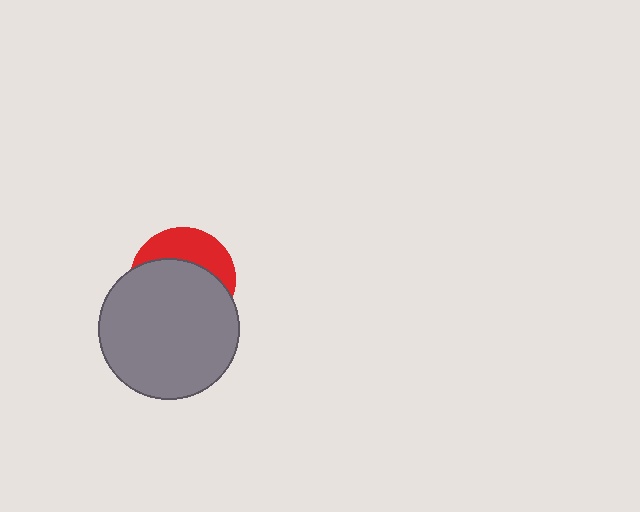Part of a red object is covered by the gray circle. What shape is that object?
It is a circle.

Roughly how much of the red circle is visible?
A small part of it is visible (roughly 35%).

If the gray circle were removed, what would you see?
You would see the complete red circle.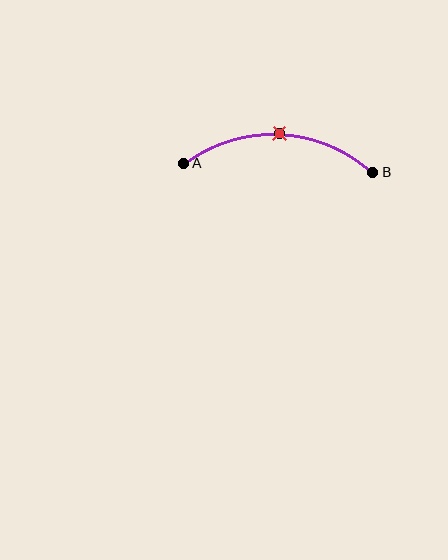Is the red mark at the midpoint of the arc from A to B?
Yes. The red mark lies on the arc at equal arc-length from both A and B — it is the arc midpoint.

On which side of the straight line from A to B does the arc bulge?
The arc bulges above the straight line connecting A and B.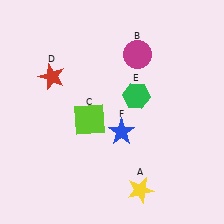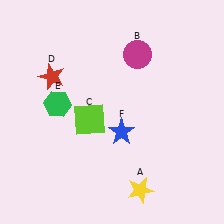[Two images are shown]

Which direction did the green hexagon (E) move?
The green hexagon (E) moved left.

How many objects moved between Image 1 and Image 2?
1 object moved between the two images.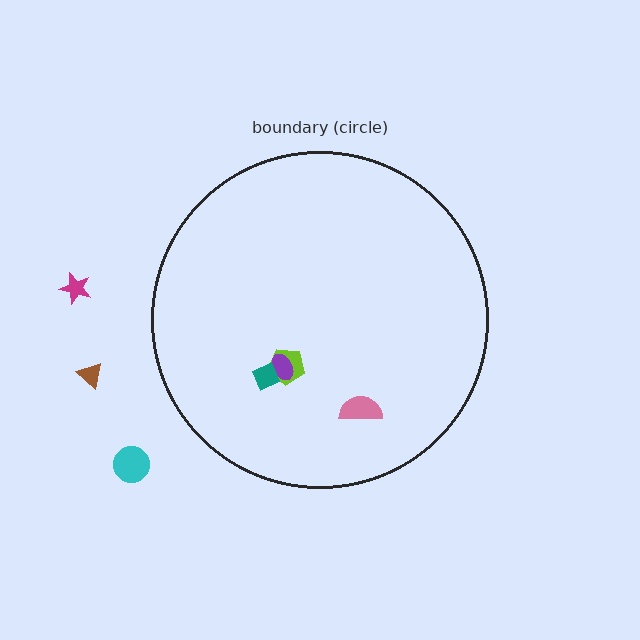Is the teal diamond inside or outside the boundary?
Inside.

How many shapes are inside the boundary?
4 inside, 3 outside.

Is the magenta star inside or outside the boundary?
Outside.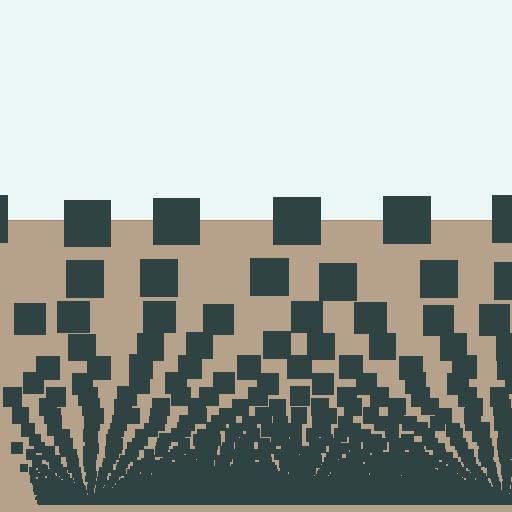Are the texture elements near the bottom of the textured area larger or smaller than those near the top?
Smaller. The gradient is inverted — elements near the bottom are smaller and denser.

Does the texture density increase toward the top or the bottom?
Density increases toward the bottom.